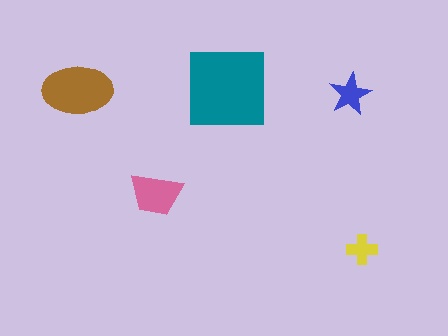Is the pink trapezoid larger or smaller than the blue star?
Larger.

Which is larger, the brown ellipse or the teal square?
The teal square.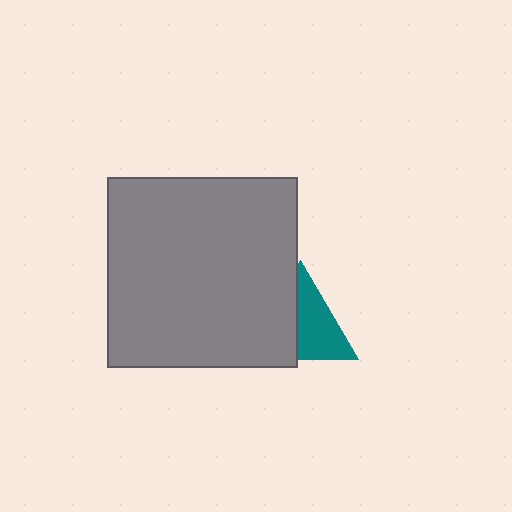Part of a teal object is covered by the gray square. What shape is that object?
It is a triangle.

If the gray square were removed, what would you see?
You would see the complete teal triangle.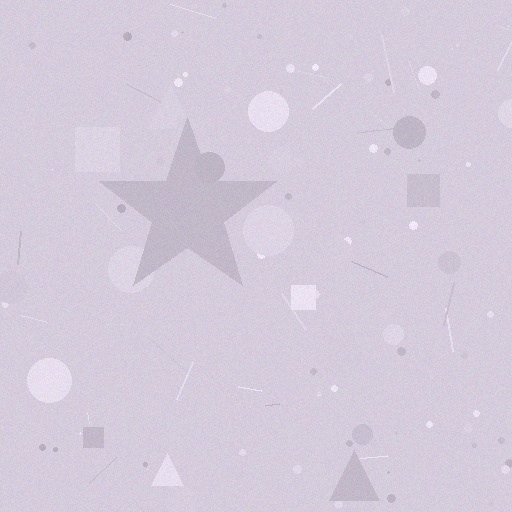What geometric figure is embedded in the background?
A star is embedded in the background.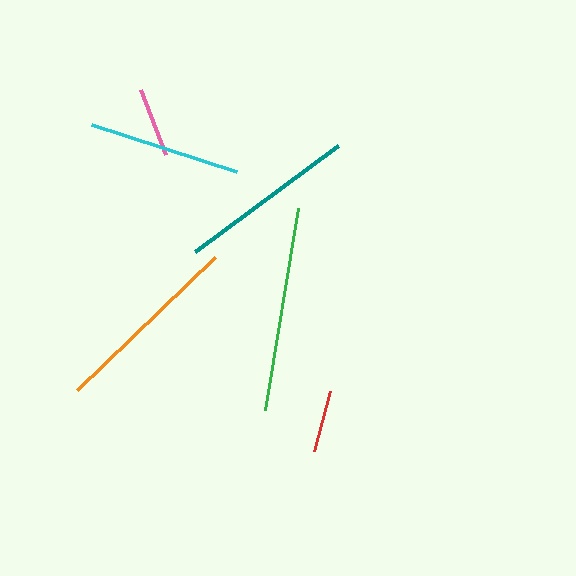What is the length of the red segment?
The red segment is approximately 63 pixels long.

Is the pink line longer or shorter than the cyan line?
The cyan line is longer than the pink line.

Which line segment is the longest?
The green line is the longest at approximately 205 pixels.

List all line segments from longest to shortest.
From longest to shortest: green, orange, teal, cyan, pink, red.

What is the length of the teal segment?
The teal segment is approximately 178 pixels long.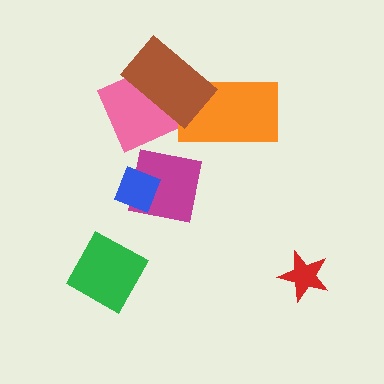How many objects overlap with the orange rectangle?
2 objects overlap with the orange rectangle.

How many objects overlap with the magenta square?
2 objects overlap with the magenta square.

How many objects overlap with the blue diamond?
1 object overlaps with the blue diamond.